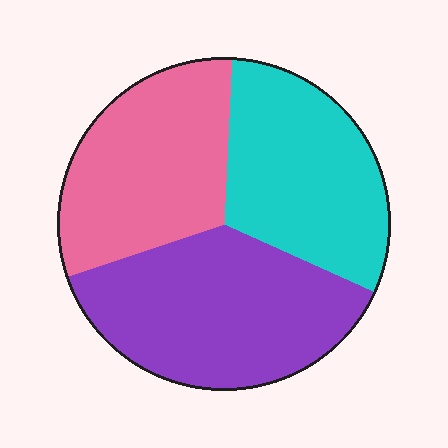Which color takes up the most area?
Purple, at roughly 40%.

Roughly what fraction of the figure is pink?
Pink covers roughly 30% of the figure.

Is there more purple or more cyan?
Purple.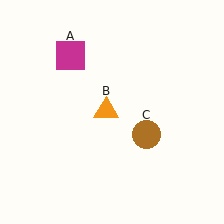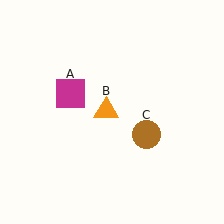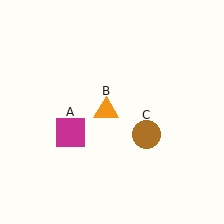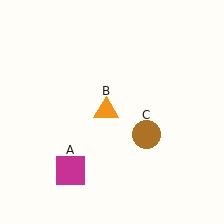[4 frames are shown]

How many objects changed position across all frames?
1 object changed position: magenta square (object A).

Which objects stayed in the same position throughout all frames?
Orange triangle (object B) and brown circle (object C) remained stationary.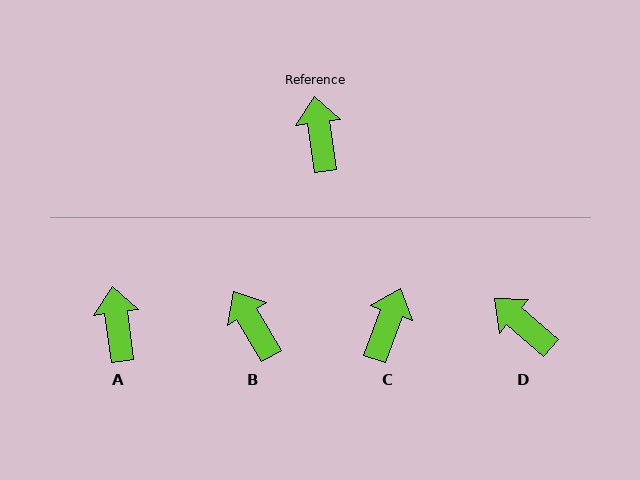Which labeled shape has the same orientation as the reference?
A.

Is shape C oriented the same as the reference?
No, it is off by about 28 degrees.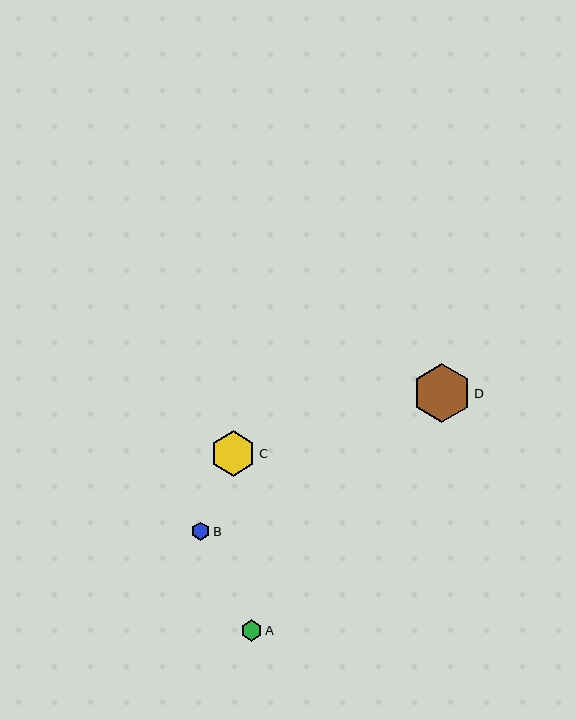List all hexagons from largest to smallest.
From largest to smallest: D, C, A, B.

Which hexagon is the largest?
Hexagon D is the largest with a size of approximately 59 pixels.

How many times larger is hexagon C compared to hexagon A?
Hexagon C is approximately 2.1 times the size of hexagon A.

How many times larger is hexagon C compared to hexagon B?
Hexagon C is approximately 2.5 times the size of hexagon B.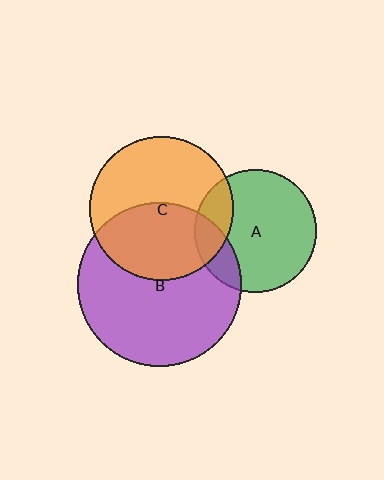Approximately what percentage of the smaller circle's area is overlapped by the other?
Approximately 45%.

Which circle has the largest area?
Circle B (purple).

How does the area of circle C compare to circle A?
Approximately 1.4 times.